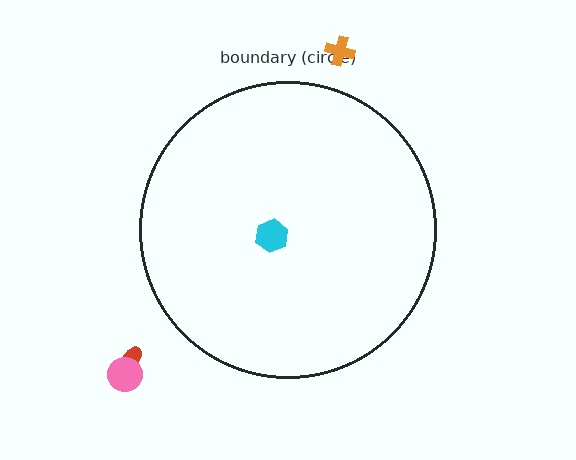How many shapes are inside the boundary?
1 inside, 3 outside.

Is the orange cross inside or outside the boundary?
Outside.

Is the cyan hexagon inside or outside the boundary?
Inside.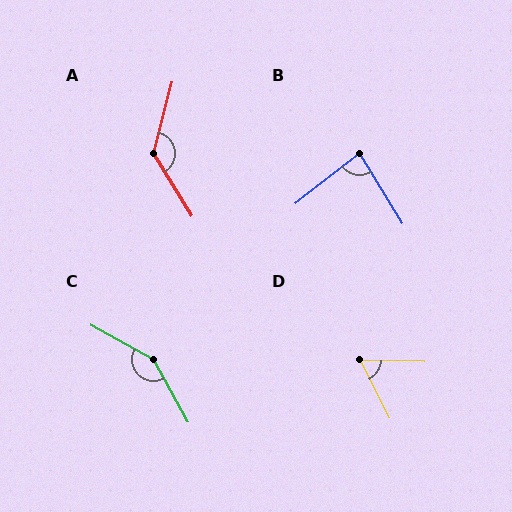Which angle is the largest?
C, at approximately 148 degrees.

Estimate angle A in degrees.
Approximately 133 degrees.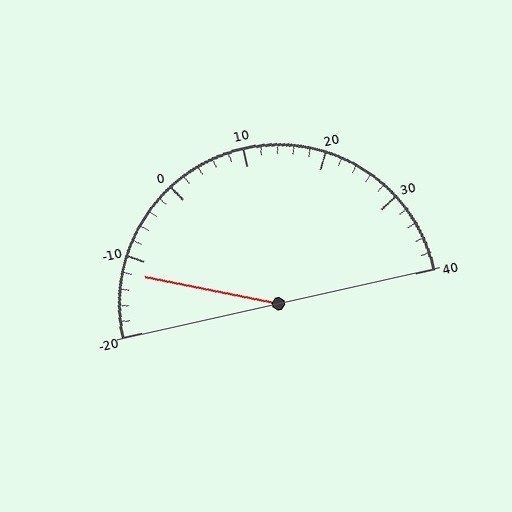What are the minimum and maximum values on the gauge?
The gauge ranges from -20 to 40.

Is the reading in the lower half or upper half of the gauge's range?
The reading is in the lower half of the range (-20 to 40).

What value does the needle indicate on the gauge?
The needle indicates approximately -12.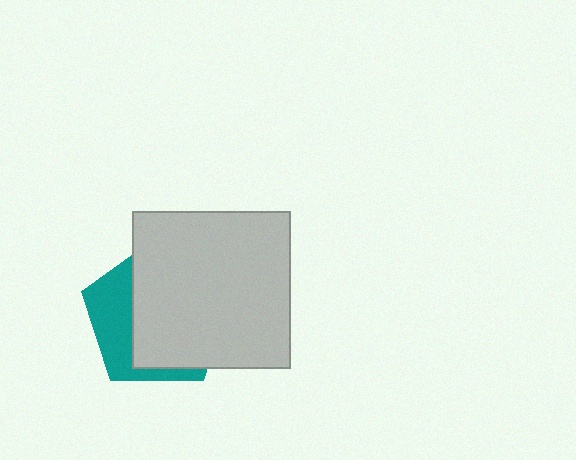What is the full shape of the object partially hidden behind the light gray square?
The partially hidden object is a teal pentagon.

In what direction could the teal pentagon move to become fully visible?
The teal pentagon could move left. That would shift it out from behind the light gray square entirely.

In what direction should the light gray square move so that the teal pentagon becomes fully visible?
The light gray square should move right. That is the shortest direction to clear the overlap and leave the teal pentagon fully visible.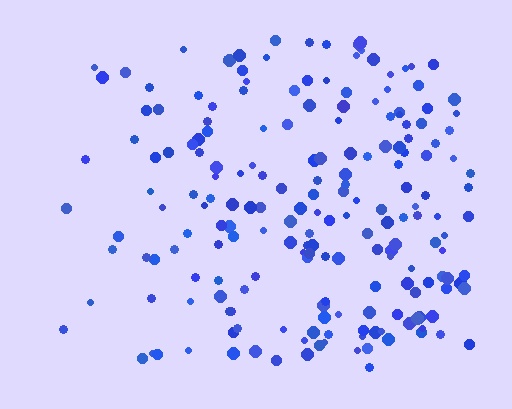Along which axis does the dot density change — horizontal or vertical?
Horizontal.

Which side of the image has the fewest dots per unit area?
The left.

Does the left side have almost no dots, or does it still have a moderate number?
Still a moderate number, just noticeably fewer than the right.